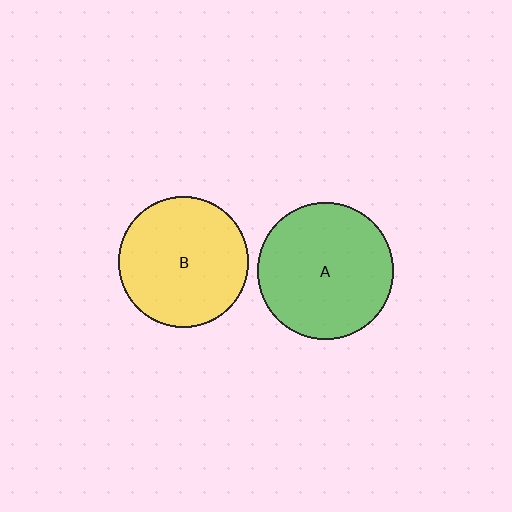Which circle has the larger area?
Circle A (green).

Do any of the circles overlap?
No, none of the circles overlap.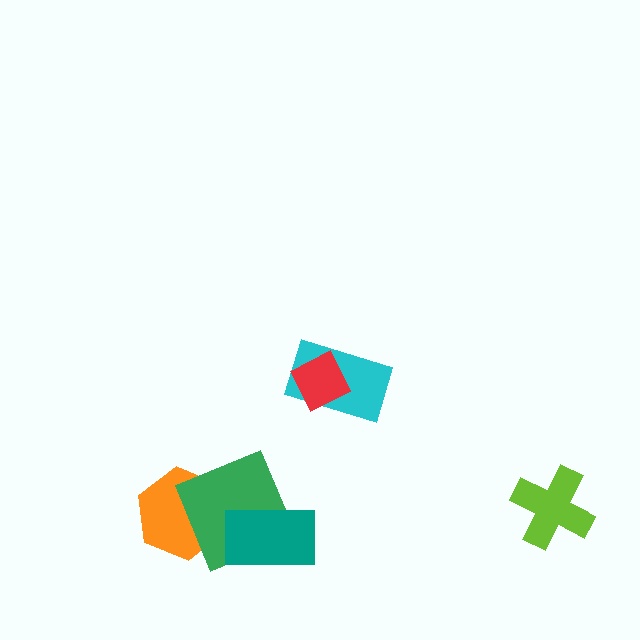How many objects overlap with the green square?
2 objects overlap with the green square.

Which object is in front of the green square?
The teal rectangle is in front of the green square.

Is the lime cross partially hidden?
No, no other shape covers it.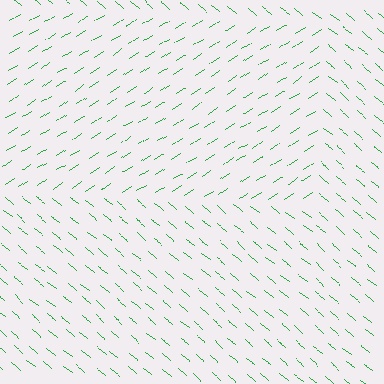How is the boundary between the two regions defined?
The boundary is defined purely by a change in line orientation (approximately 72 degrees difference). All lines are the same color and thickness.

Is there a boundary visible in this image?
Yes, there is a texture boundary formed by a change in line orientation.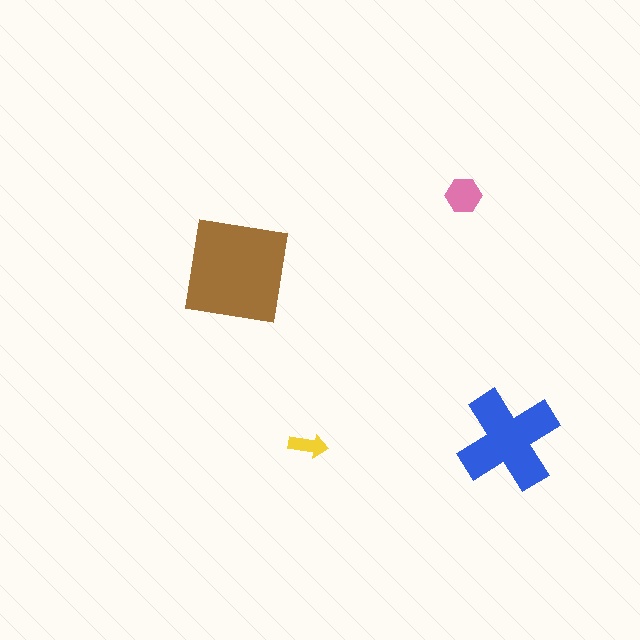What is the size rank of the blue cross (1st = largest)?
2nd.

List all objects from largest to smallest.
The brown square, the blue cross, the pink hexagon, the yellow arrow.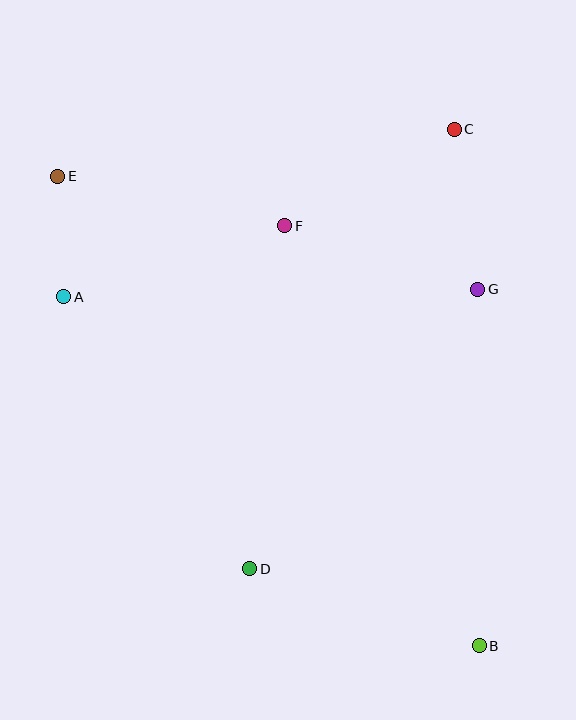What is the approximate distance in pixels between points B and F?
The distance between B and F is approximately 463 pixels.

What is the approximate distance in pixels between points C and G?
The distance between C and G is approximately 162 pixels.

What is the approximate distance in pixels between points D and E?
The distance between D and E is approximately 437 pixels.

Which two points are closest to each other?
Points A and E are closest to each other.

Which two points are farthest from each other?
Points B and E are farthest from each other.